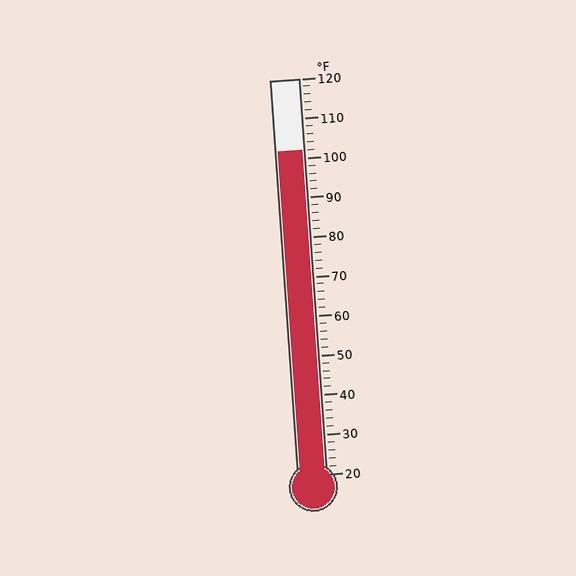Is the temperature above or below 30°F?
The temperature is above 30°F.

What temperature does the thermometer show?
The thermometer shows approximately 102°F.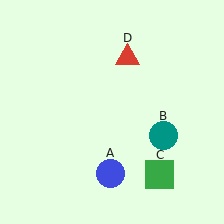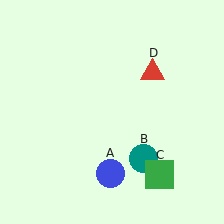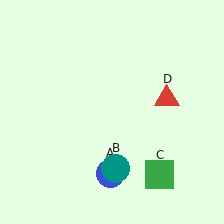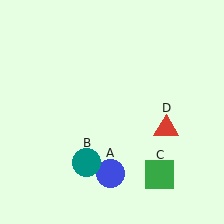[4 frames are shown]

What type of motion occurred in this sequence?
The teal circle (object B), red triangle (object D) rotated clockwise around the center of the scene.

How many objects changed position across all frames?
2 objects changed position: teal circle (object B), red triangle (object D).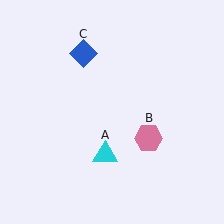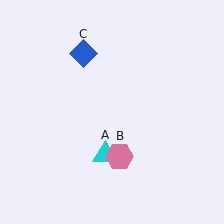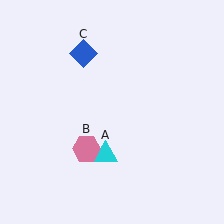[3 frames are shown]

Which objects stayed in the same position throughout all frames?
Cyan triangle (object A) and blue diamond (object C) remained stationary.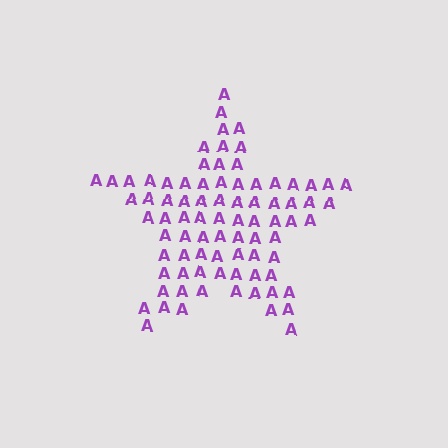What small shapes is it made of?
It is made of small letter A's.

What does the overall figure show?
The overall figure shows a star.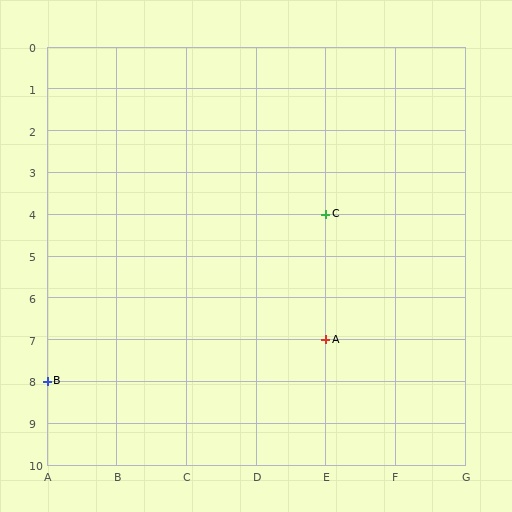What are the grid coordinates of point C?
Point C is at grid coordinates (E, 4).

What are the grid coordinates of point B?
Point B is at grid coordinates (A, 8).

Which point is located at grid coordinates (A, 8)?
Point B is at (A, 8).